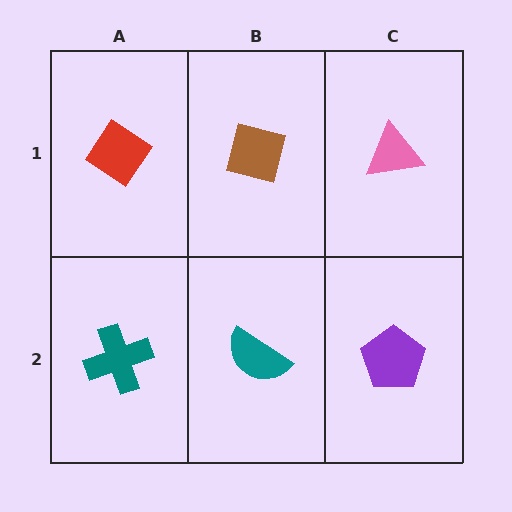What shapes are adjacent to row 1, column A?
A teal cross (row 2, column A), a brown square (row 1, column B).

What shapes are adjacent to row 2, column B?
A brown square (row 1, column B), a teal cross (row 2, column A), a purple pentagon (row 2, column C).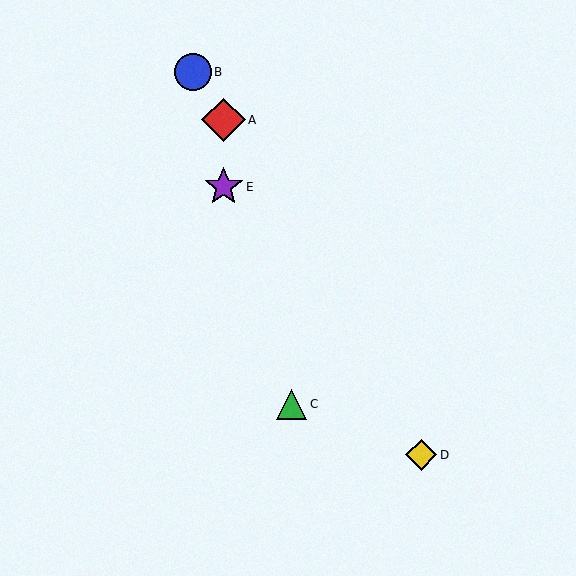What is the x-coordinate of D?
Object D is at x≈421.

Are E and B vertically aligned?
No, E is at x≈224 and B is at x≈193.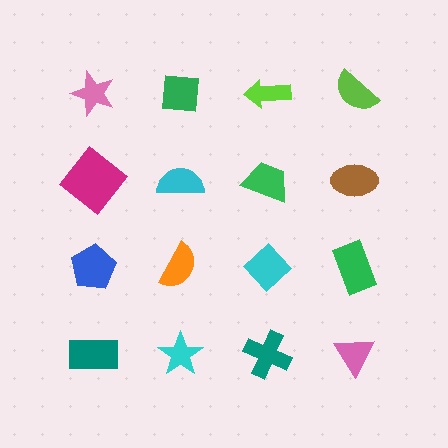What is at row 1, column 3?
A lime arrow.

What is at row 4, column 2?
A cyan star.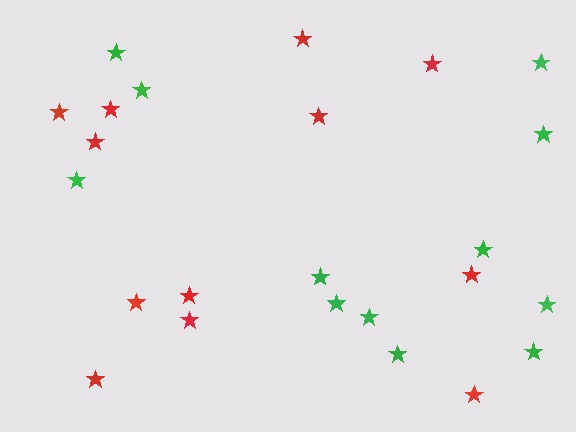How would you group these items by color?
There are 2 groups: one group of green stars (12) and one group of red stars (12).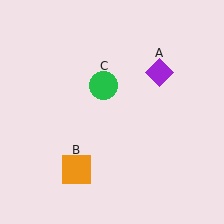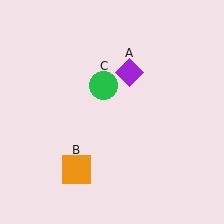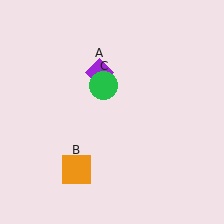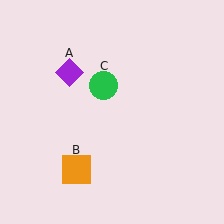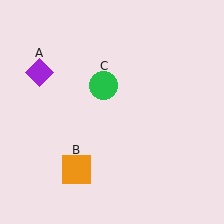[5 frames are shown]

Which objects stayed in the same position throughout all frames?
Orange square (object B) and green circle (object C) remained stationary.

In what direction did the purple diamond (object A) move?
The purple diamond (object A) moved left.